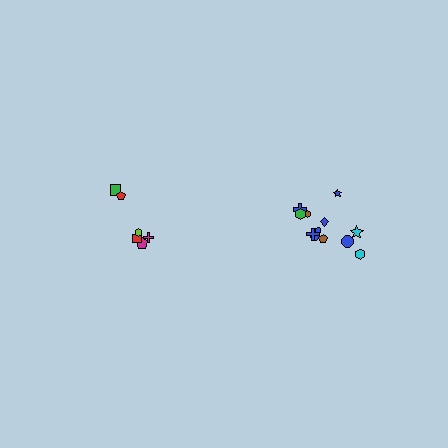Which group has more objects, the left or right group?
The right group.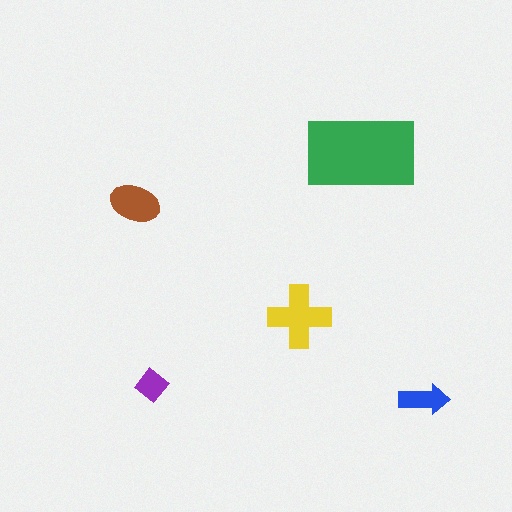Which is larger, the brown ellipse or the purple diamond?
The brown ellipse.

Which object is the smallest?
The purple diamond.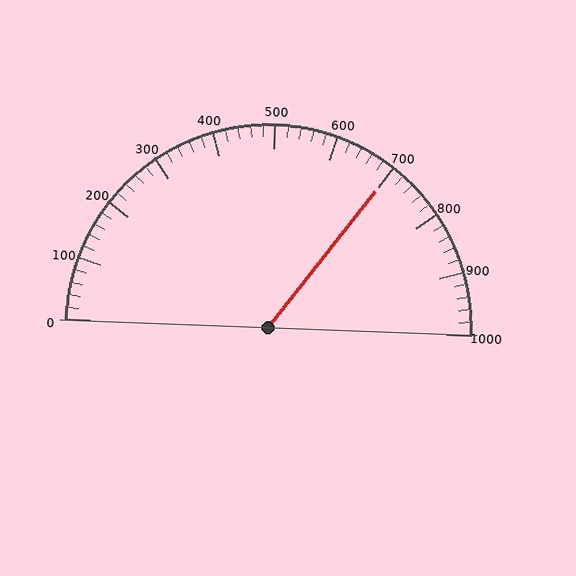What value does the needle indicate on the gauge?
The needle indicates approximately 700.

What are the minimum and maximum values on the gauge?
The gauge ranges from 0 to 1000.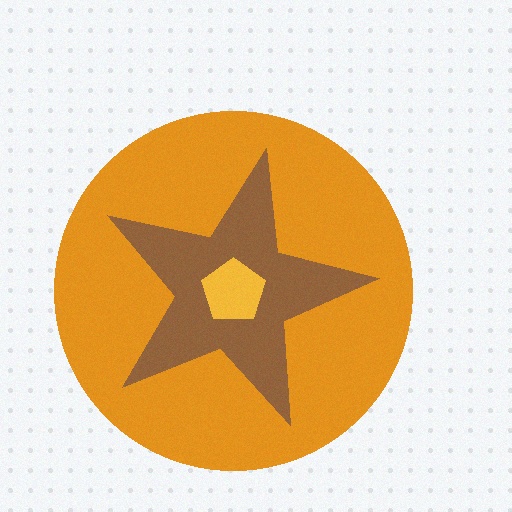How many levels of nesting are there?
3.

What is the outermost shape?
The orange circle.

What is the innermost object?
The yellow pentagon.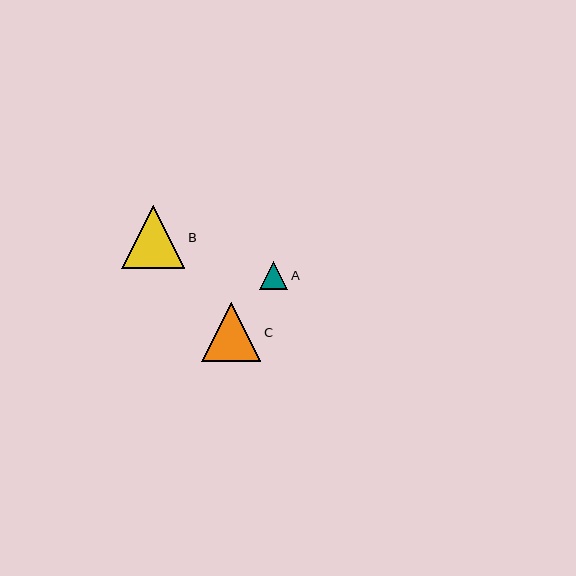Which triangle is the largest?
Triangle B is the largest with a size of approximately 63 pixels.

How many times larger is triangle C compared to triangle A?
Triangle C is approximately 2.1 times the size of triangle A.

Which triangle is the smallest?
Triangle A is the smallest with a size of approximately 28 pixels.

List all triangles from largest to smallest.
From largest to smallest: B, C, A.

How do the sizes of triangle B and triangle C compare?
Triangle B and triangle C are approximately the same size.